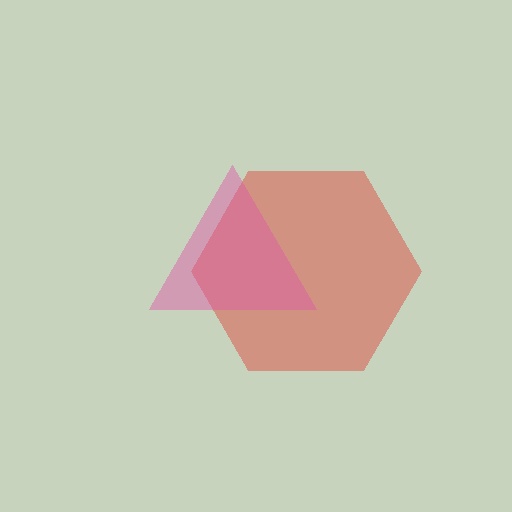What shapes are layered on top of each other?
The layered shapes are: a red hexagon, a pink triangle.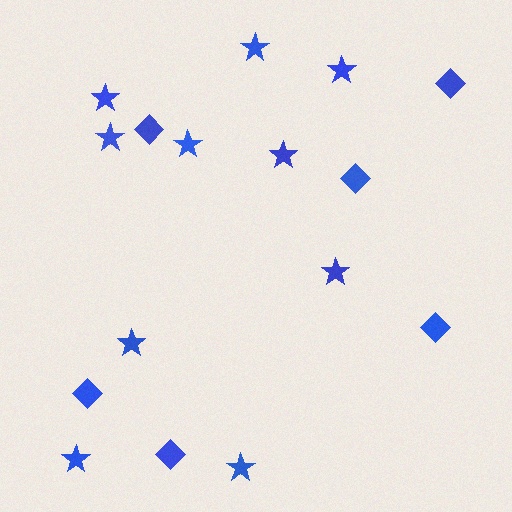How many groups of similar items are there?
There are 2 groups: one group of stars (10) and one group of diamonds (6).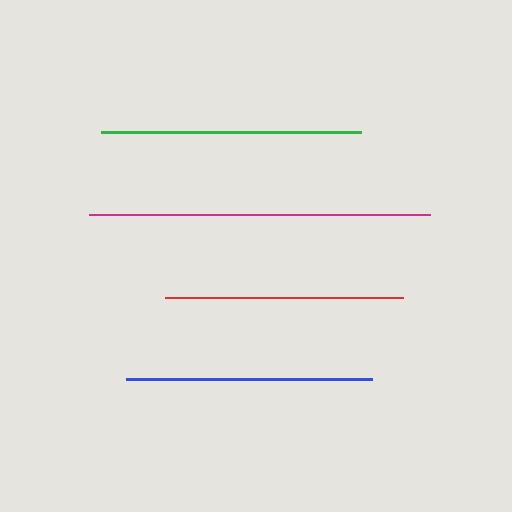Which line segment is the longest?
The magenta line is the longest at approximately 341 pixels.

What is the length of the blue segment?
The blue segment is approximately 246 pixels long.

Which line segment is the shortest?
The red line is the shortest at approximately 238 pixels.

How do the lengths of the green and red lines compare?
The green and red lines are approximately the same length.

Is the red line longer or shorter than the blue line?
The blue line is longer than the red line.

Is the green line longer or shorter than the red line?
The green line is longer than the red line.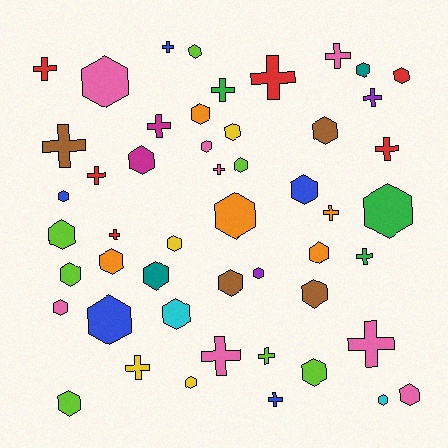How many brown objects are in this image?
There are 4 brown objects.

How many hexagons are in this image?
There are 31 hexagons.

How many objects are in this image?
There are 50 objects.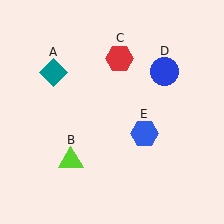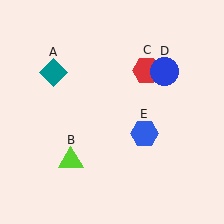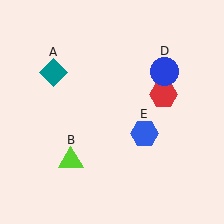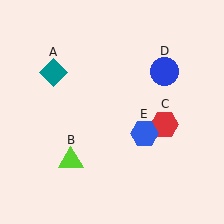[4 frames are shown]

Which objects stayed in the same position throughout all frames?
Teal diamond (object A) and lime triangle (object B) and blue circle (object D) and blue hexagon (object E) remained stationary.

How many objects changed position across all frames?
1 object changed position: red hexagon (object C).